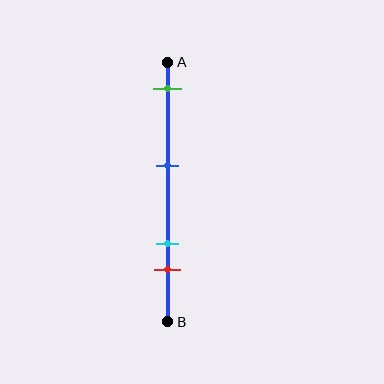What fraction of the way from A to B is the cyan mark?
The cyan mark is approximately 70% (0.7) of the way from A to B.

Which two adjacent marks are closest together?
The cyan and red marks are the closest adjacent pair.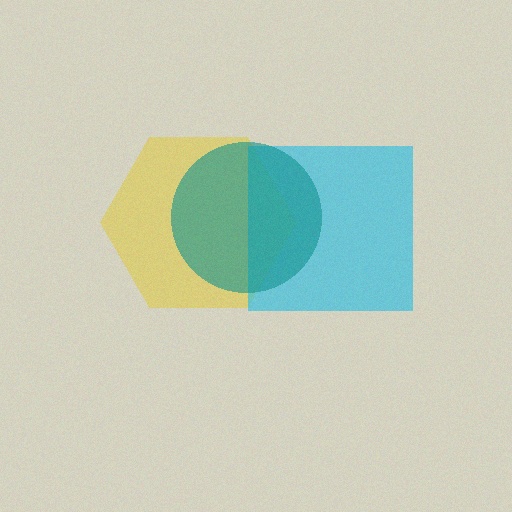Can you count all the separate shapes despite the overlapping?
Yes, there are 3 separate shapes.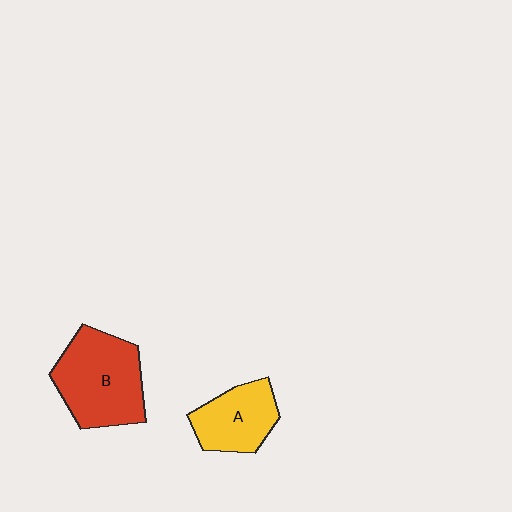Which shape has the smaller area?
Shape A (yellow).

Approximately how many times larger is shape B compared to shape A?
Approximately 1.5 times.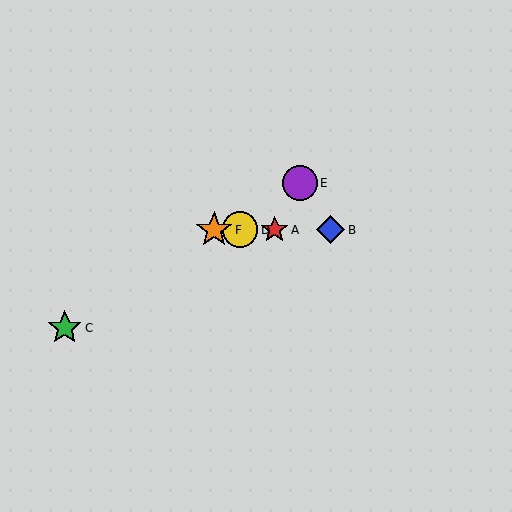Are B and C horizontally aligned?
No, B is at y≈230 and C is at y≈328.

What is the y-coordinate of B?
Object B is at y≈230.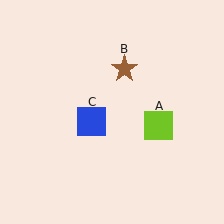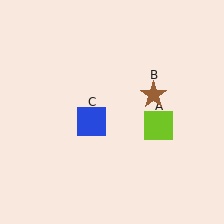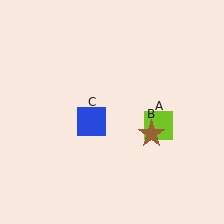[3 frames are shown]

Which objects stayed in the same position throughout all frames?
Lime square (object A) and blue square (object C) remained stationary.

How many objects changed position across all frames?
1 object changed position: brown star (object B).